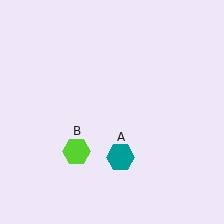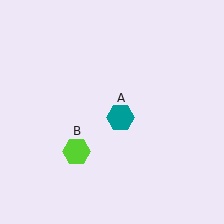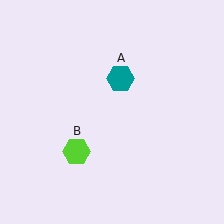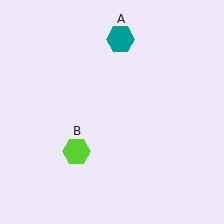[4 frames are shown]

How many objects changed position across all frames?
1 object changed position: teal hexagon (object A).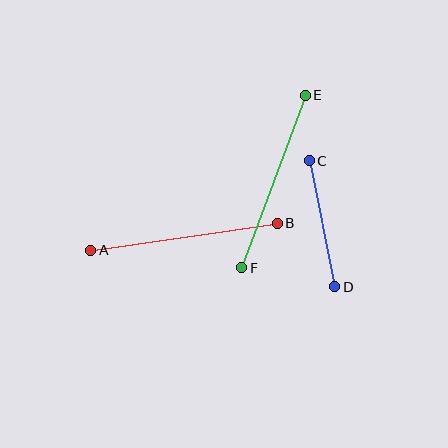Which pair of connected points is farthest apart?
Points A and B are farthest apart.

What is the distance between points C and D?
The distance is approximately 128 pixels.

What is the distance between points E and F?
The distance is approximately 184 pixels.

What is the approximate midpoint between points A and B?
The midpoint is at approximately (184, 237) pixels.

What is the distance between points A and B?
The distance is approximately 188 pixels.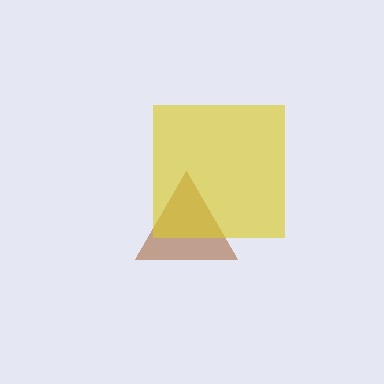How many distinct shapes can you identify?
There are 2 distinct shapes: a brown triangle, a yellow square.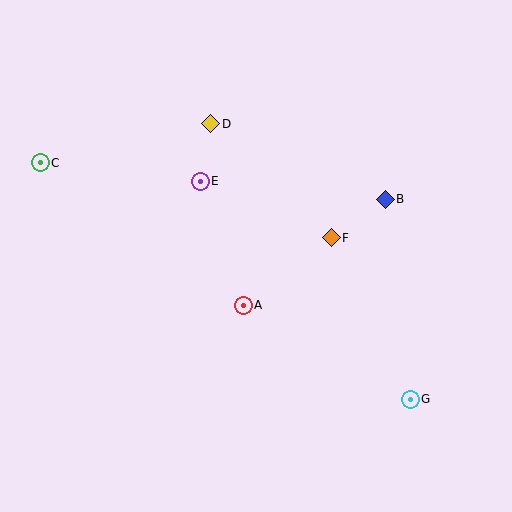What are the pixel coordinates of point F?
Point F is at (331, 238).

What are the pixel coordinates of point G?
Point G is at (410, 399).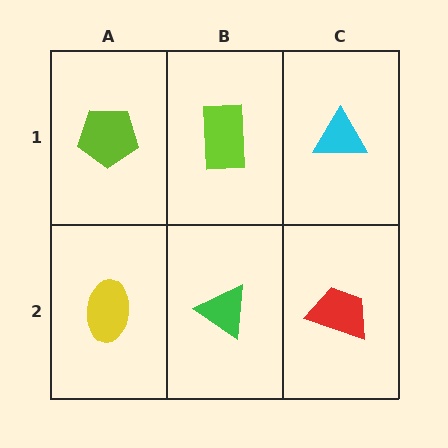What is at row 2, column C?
A red trapezoid.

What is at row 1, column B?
A lime rectangle.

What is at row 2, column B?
A green triangle.